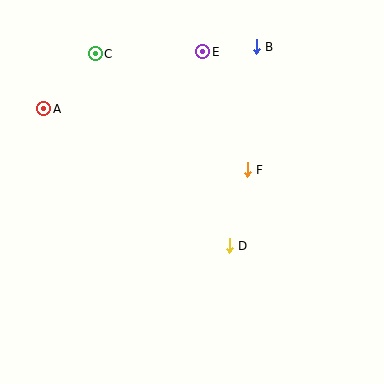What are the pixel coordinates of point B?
Point B is at (256, 47).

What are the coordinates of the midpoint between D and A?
The midpoint between D and A is at (136, 177).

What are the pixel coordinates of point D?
Point D is at (229, 246).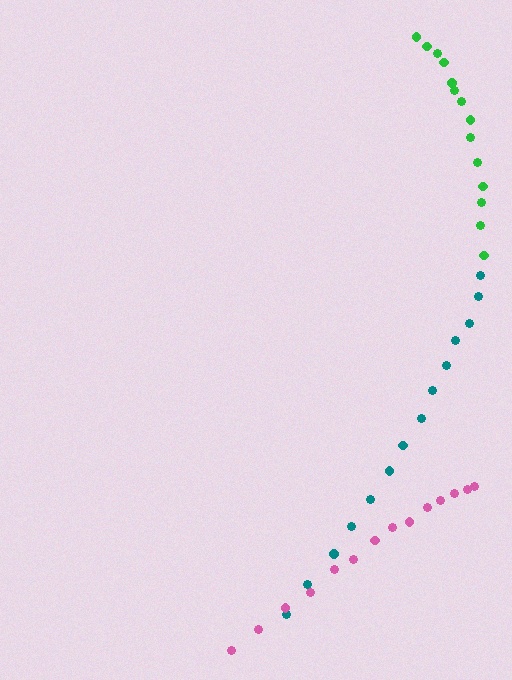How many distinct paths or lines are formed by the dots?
There are 3 distinct paths.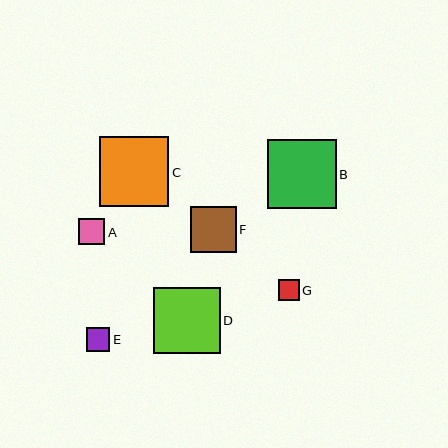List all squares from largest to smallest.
From largest to smallest: C, B, D, F, A, E, G.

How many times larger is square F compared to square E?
Square F is approximately 2.0 times the size of square E.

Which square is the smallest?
Square G is the smallest with a size of approximately 21 pixels.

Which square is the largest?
Square C is the largest with a size of approximately 70 pixels.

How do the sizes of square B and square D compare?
Square B and square D are approximately the same size.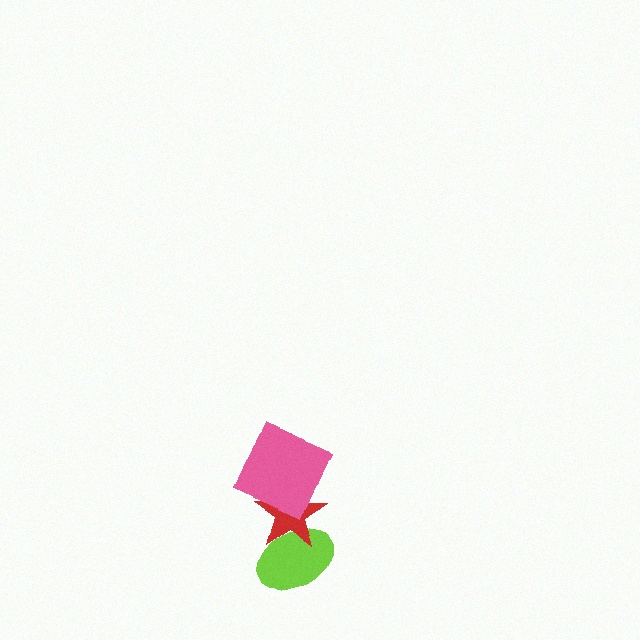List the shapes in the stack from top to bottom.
From top to bottom: the pink square, the red star, the lime ellipse.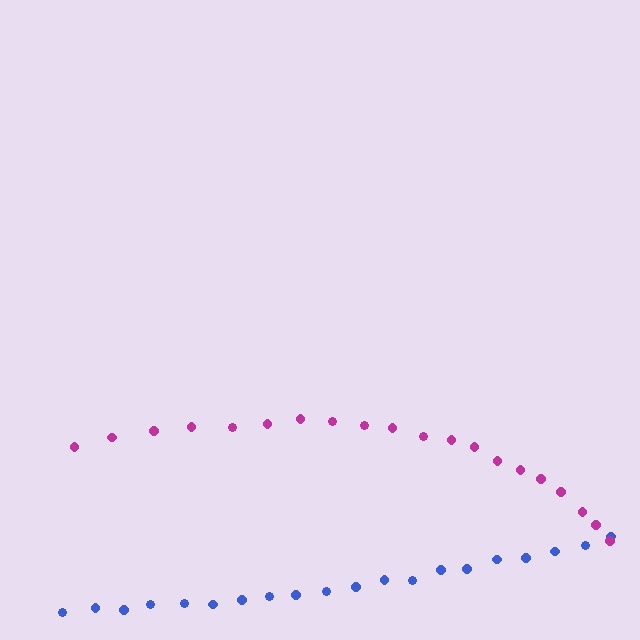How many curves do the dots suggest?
There are 2 distinct paths.